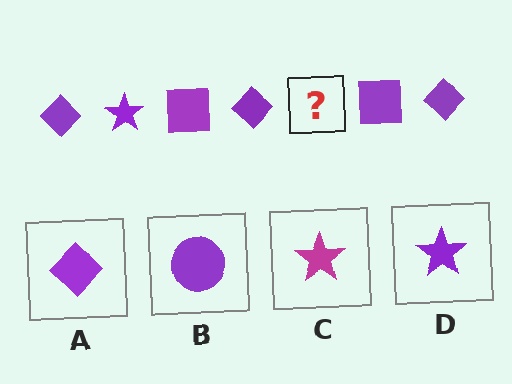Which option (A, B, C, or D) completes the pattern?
D.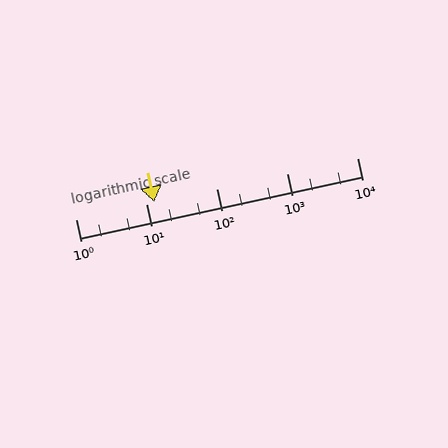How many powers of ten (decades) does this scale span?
The scale spans 4 decades, from 1 to 10000.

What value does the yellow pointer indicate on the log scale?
The pointer indicates approximately 13.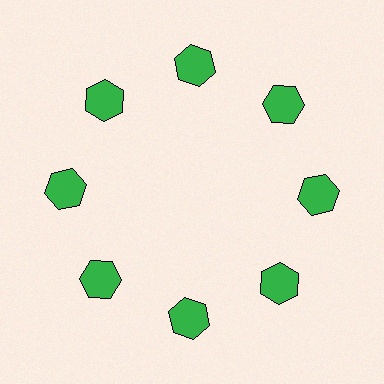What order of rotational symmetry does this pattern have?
This pattern has 8-fold rotational symmetry.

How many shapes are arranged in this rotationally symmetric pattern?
There are 8 shapes, arranged in 8 groups of 1.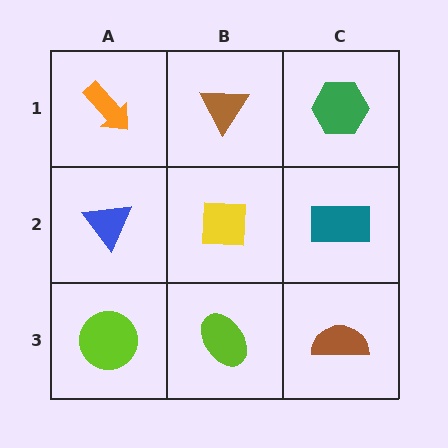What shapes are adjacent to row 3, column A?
A blue triangle (row 2, column A), a lime ellipse (row 3, column B).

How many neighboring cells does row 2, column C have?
3.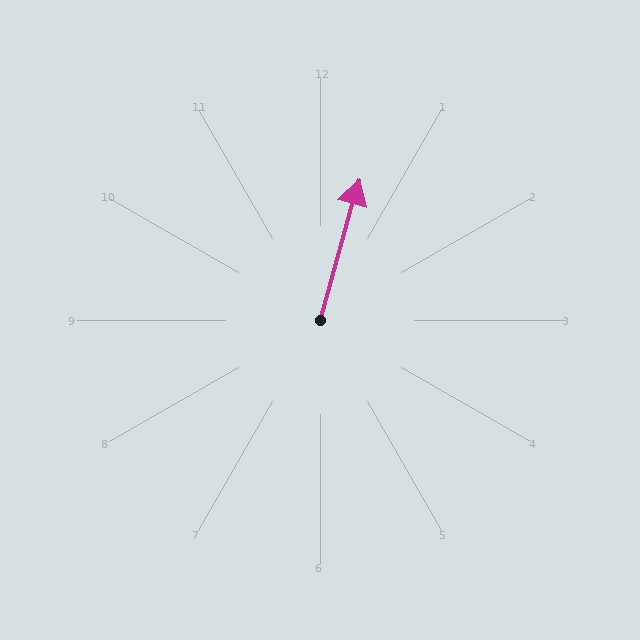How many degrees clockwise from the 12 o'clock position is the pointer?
Approximately 15 degrees.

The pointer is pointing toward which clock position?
Roughly 1 o'clock.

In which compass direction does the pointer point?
North.